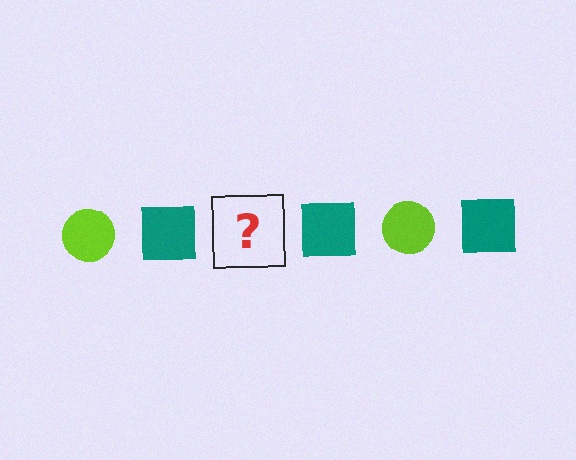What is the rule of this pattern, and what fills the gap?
The rule is that the pattern alternates between lime circle and teal square. The gap should be filled with a lime circle.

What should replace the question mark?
The question mark should be replaced with a lime circle.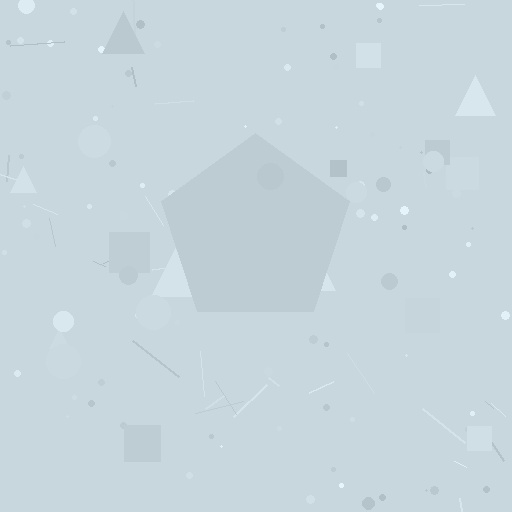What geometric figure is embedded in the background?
A pentagon is embedded in the background.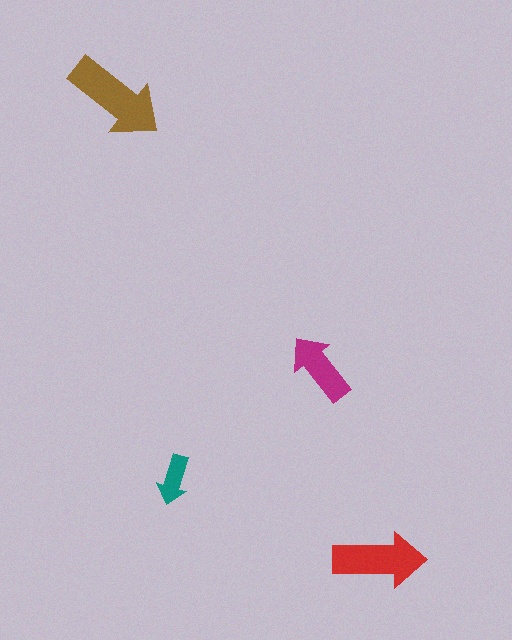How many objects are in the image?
There are 4 objects in the image.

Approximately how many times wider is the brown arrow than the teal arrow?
About 2 times wider.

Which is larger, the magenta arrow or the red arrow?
The red one.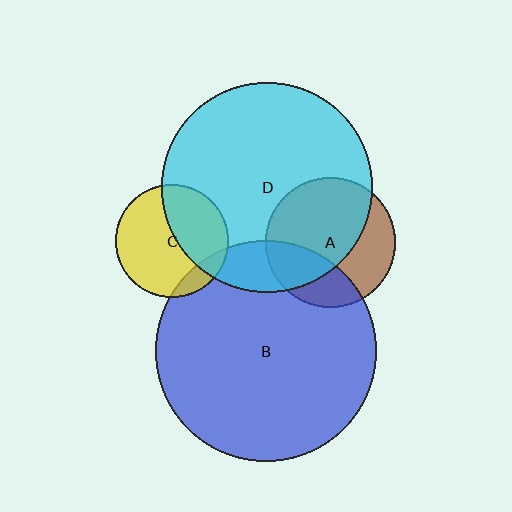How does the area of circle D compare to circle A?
Approximately 2.6 times.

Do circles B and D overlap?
Yes.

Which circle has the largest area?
Circle B (blue).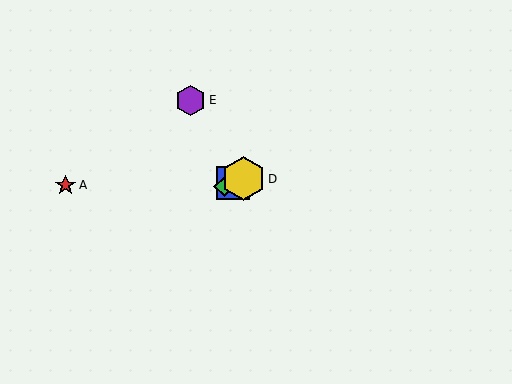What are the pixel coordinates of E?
Object E is at (191, 100).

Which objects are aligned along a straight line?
Objects B, C, D are aligned along a straight line.